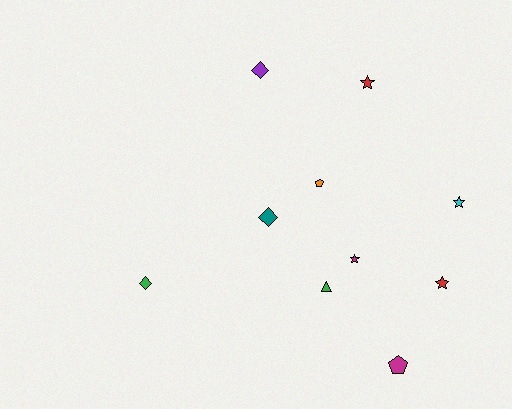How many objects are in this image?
There are 10 objects.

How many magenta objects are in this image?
There are 2 magenta objects.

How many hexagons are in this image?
There are no hexagons.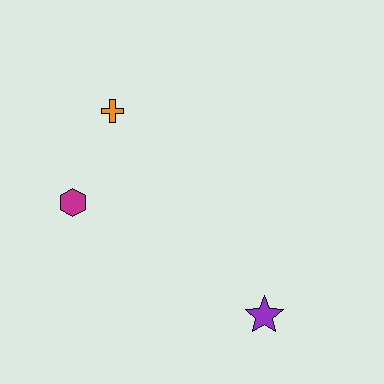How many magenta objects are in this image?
There is 1 magenta object.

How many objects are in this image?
There are 3 objects.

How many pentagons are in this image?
There are no pentagons.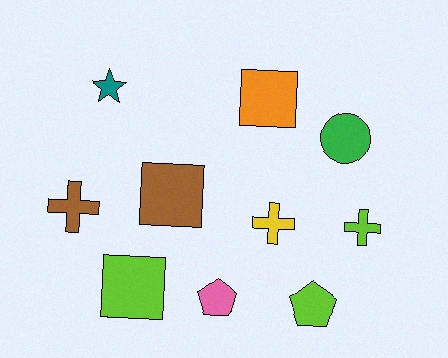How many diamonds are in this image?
There are no diamonds.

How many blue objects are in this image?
There are no blue objects.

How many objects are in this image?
There are 10 objects.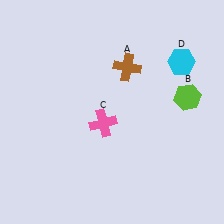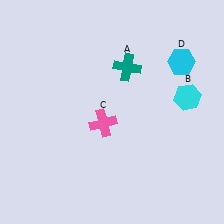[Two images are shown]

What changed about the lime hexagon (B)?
In Image 1, B is lime. In Image 2, it changed to cyan.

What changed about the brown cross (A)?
In Image 1, A is brown. In Image 2, it changed to teal.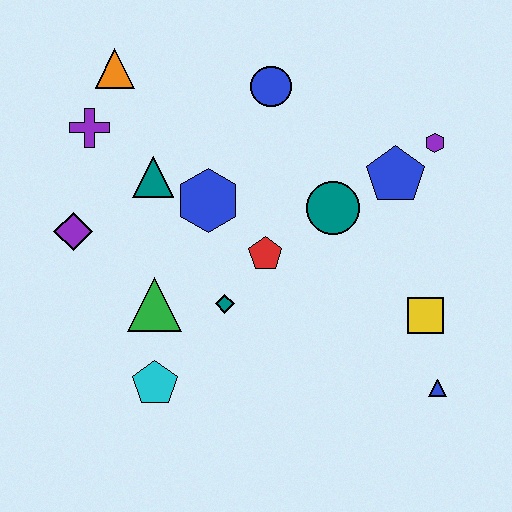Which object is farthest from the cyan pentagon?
The purple hexagon is farthest from the cyan pentagon.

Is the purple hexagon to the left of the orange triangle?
No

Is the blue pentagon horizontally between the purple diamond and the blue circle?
No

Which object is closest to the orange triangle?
The purple cross is closest to the orange triangle.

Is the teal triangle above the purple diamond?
Yes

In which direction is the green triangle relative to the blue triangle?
The green triangle is to the left of the blue triangle.